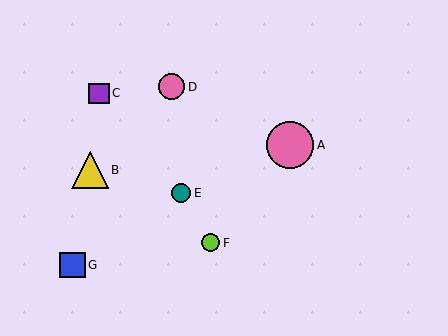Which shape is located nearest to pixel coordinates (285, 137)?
The pink circle (labeled A) at (290, 145) is nearest to that location.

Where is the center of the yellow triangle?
The center of the yellow triangle is at (90, 170).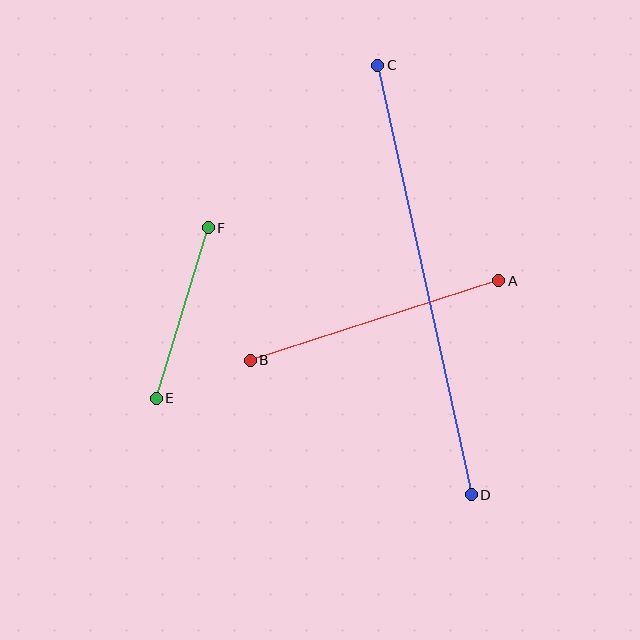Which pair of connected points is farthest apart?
Points C and D are farthest apart.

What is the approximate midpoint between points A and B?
The midpoint is at approximately (375, 320) pixels.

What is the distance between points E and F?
The distance is approximately 179 pixels.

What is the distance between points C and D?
The distance is approximately 440 pixels.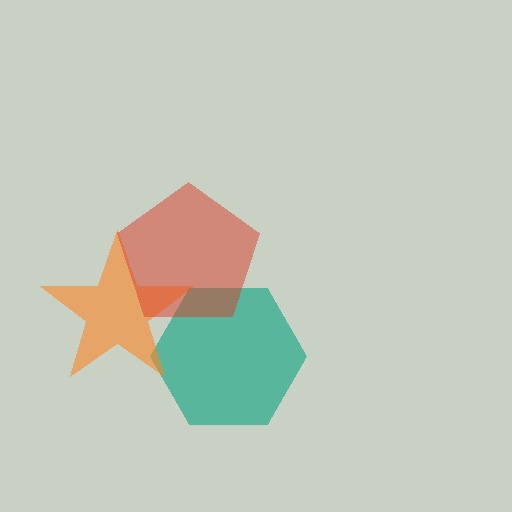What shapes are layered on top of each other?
The layered shapes are: a teal hexagon, an orange star, a red pentagon.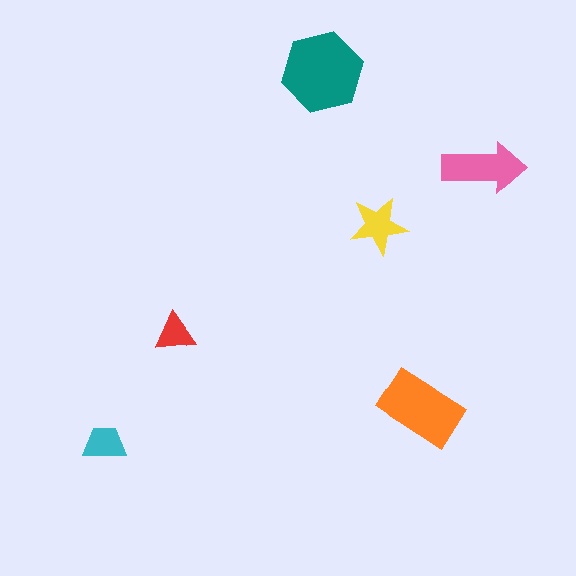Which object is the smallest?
The red triangle.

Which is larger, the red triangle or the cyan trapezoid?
The cyan trapezoid.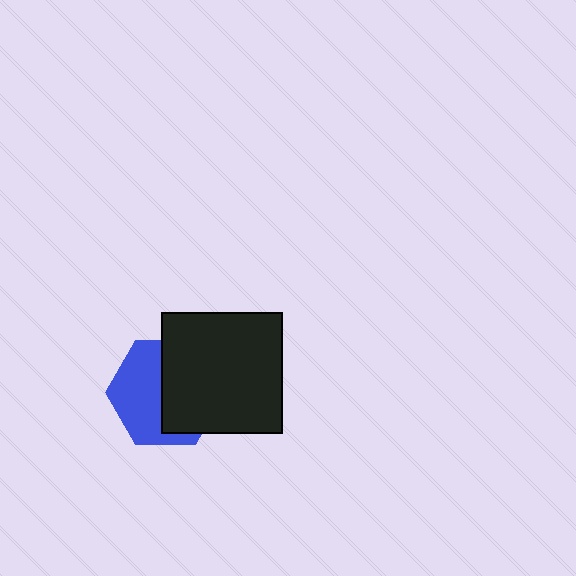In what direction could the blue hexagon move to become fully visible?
The blue hexagon could move left. That would shift it out from behind the black square entirely.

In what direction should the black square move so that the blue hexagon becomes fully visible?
The black square should move right. That is the shortest direction to clear the overlap and leave the blue hexagon fully visible.